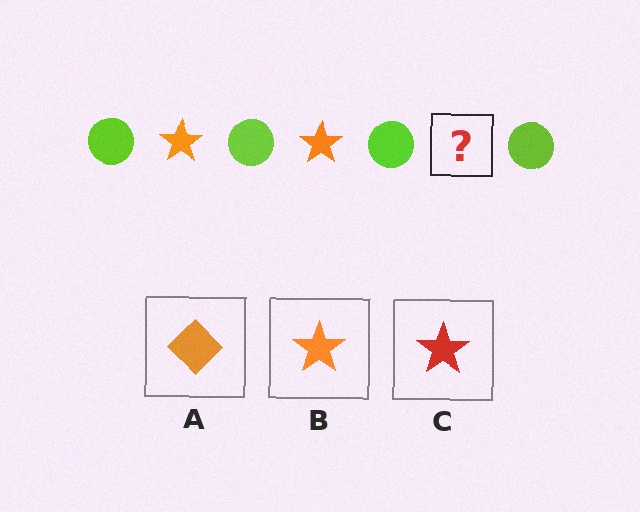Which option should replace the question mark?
Option B.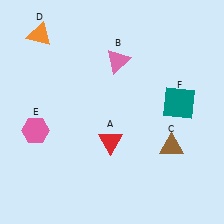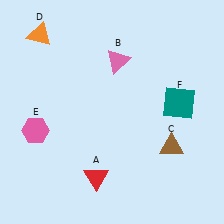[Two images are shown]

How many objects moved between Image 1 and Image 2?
1 object moved between the two images.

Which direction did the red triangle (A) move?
The red triangle (A) moved down.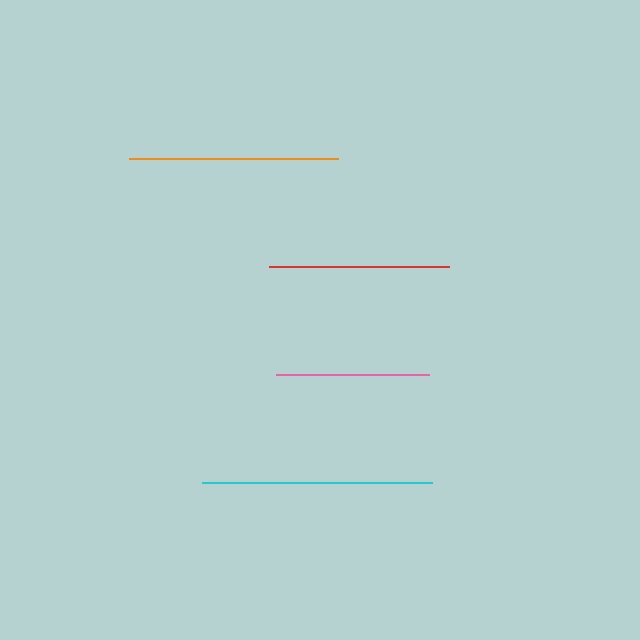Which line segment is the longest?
The cyan line is the longest at approximately 230 pixels.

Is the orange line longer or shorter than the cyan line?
The cyan line is longer than the orange line.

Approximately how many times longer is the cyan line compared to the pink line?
The cyan line is approximately 1.5 times the length of the pink line.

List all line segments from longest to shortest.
From longest to shortest: cyan, orange, red, pink.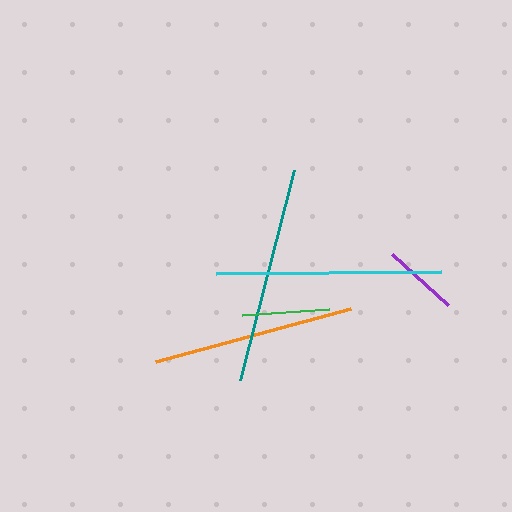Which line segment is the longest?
The cyan line is the longest at approximately 225 pixels.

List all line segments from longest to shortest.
From longest to shortest: cyan, teal, orange, green, purple.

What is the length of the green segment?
The green segment is approximately 88 pixels long.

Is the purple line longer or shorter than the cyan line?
The cyan line is longer than the purple line.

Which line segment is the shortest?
The purple line is the shortest at approximately 75 pixels.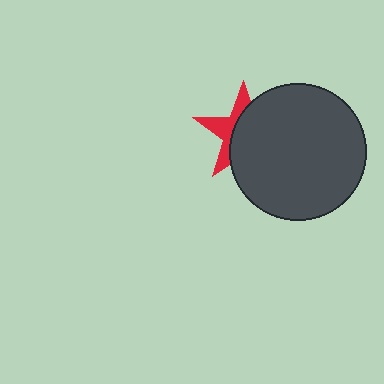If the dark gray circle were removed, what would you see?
You would see the complete red star.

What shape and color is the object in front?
The object in front is a dark gray circle.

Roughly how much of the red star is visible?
A small part of it is visible (roughly 38%).